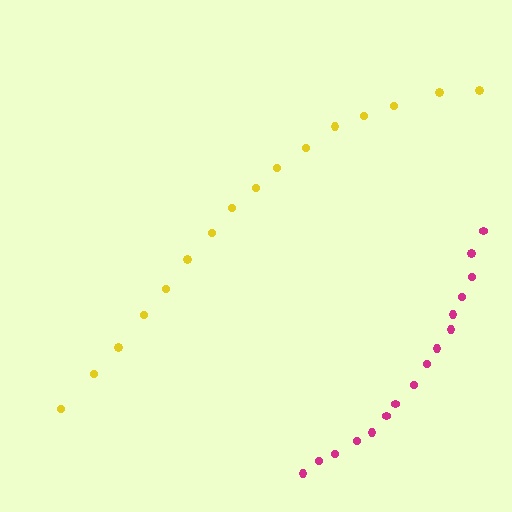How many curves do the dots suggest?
There are 2 distinct paths.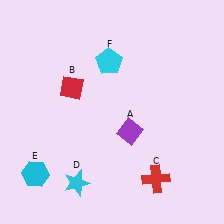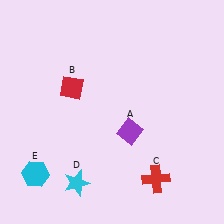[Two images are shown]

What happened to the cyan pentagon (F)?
The cyan pentagon (F) was removed in Image 2. It was in the top-left area of Image 1.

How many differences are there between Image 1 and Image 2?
There is 1 difference between the two images.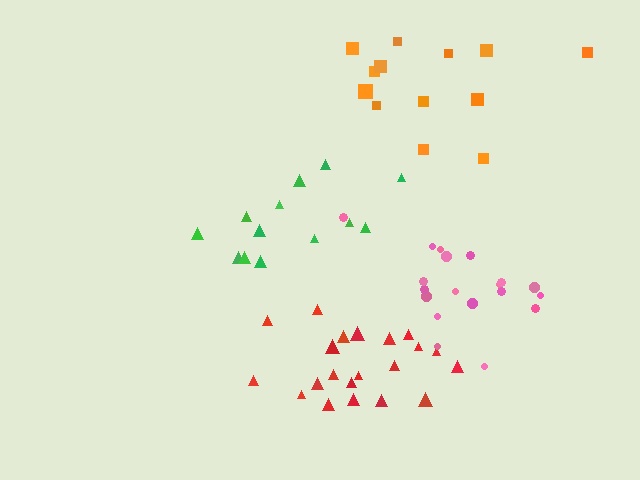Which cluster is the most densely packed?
Red.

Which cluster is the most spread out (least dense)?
Orange.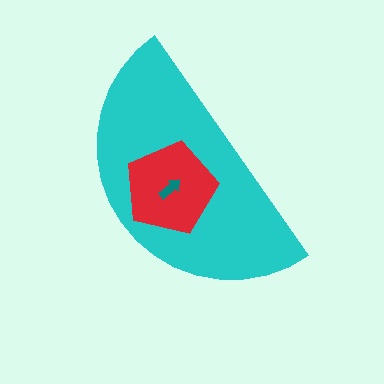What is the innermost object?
The teal arrow.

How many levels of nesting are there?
3.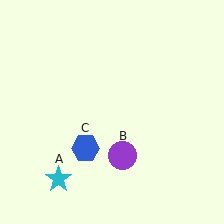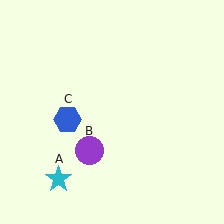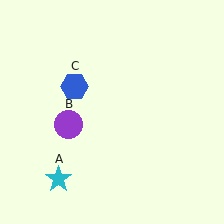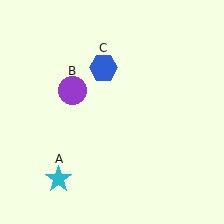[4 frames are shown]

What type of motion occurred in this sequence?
The purple circle (object B), blue hexagon (object C) rotated clockwise around the center of the scene.